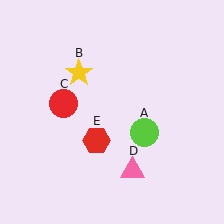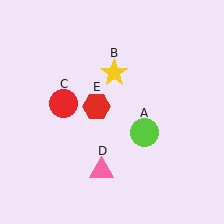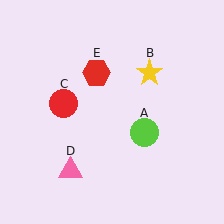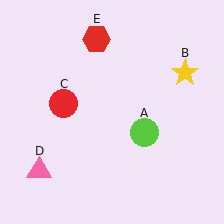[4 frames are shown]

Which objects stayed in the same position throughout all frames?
Lime circle (object A) and red circle (object C) remained stationary.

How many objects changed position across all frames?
3 objects changed position: yellow star (object B), pink triangle (object D), red hexagon (object E).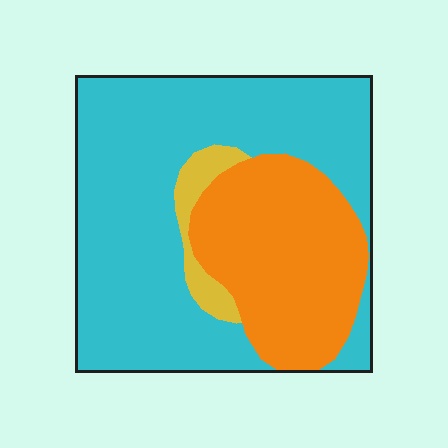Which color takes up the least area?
Yellow, at roughly 5%.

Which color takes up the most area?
Cyan, at roughly 65%.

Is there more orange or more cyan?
Cyan.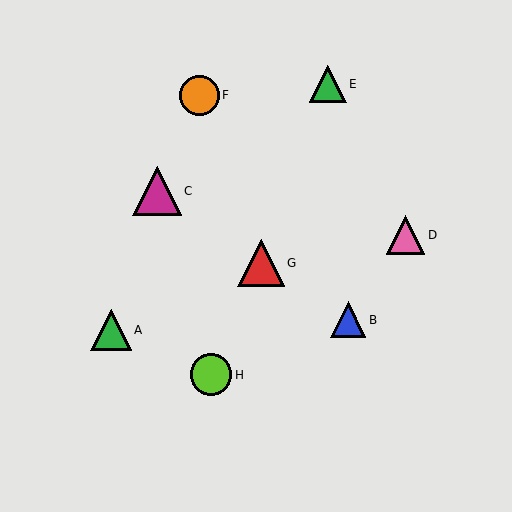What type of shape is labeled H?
Shape H is a lime circle.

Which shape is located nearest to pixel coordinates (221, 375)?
The lime circle (labeled H) at (211, 375) is nearest to that location.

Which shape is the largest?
The magenta triangle (labeled C) is the largest.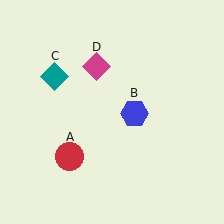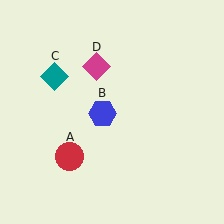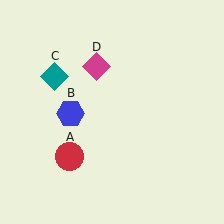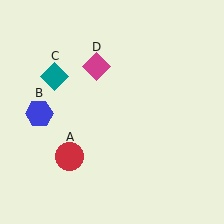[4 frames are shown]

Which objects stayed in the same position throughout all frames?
Red circle (object A) and teal diamond (object C) and magenta diamond (object D) remained stationary.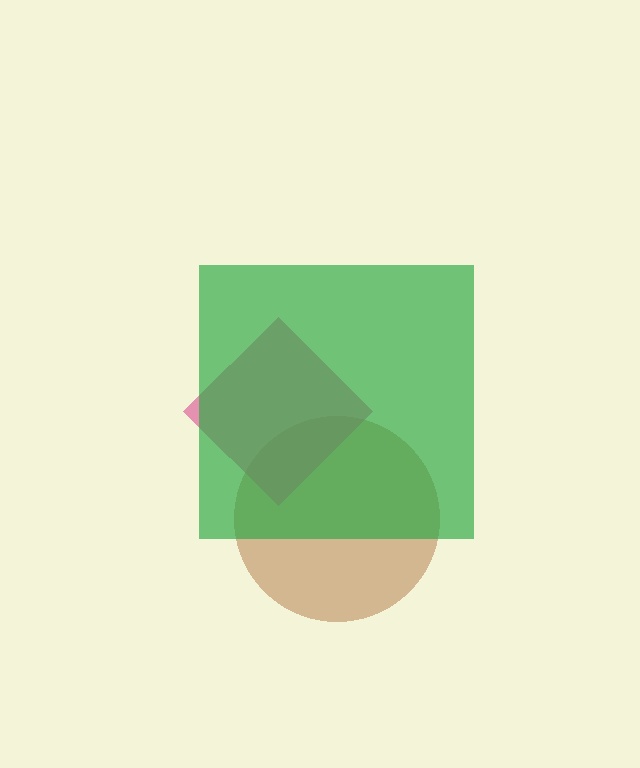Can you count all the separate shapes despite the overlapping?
Yes, there are 3 separate shapes.